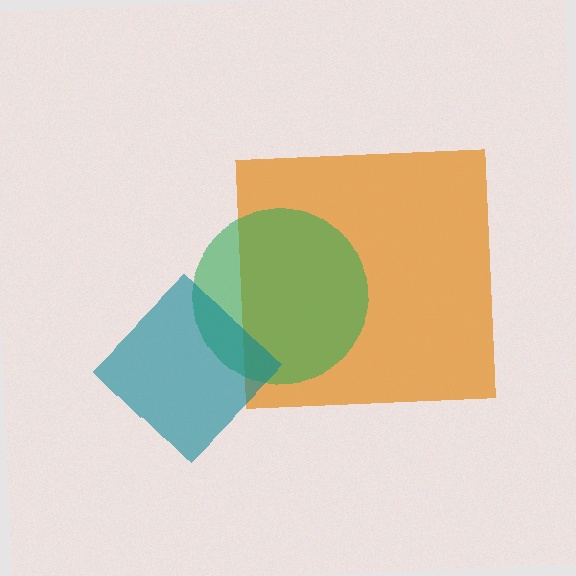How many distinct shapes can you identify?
There are 3 distinct shapes: an orange square, a green circle, a teal diamond.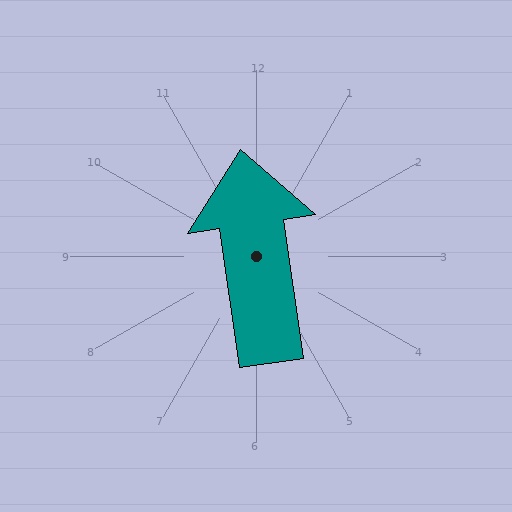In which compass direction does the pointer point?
North.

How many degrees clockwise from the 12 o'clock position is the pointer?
Approximately 352 degrees.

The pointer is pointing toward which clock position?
Roughly 12 o'clock.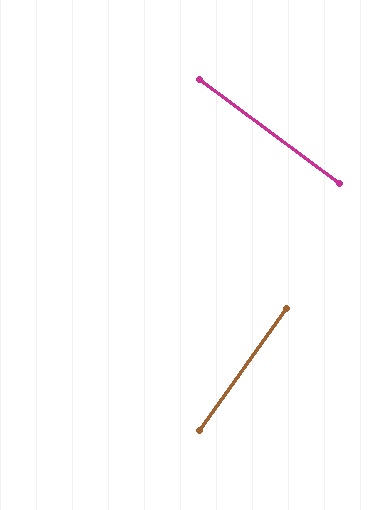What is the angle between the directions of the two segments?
Approximately 89 degrees.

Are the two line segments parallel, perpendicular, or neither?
Perpendicular — they meet at approximately 89°.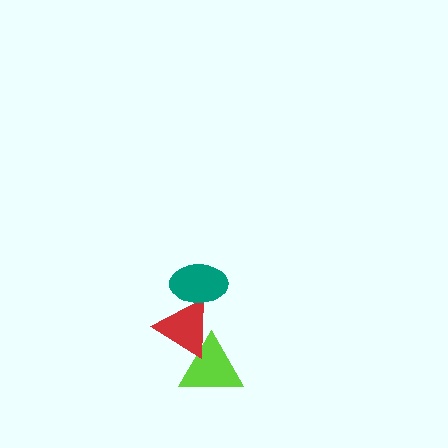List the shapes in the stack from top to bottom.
From top to bottom: the teal ellipse, the red triangle, the lime triangle.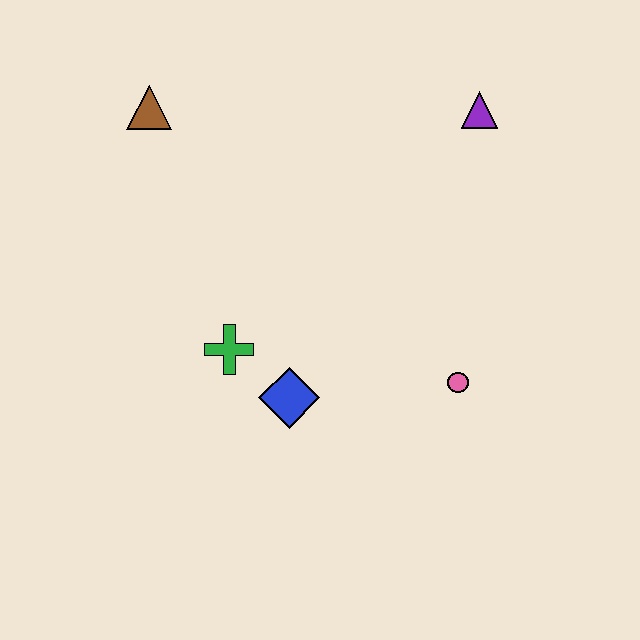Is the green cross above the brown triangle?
No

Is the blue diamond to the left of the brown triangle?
No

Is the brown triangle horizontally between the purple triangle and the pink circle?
No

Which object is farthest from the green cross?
The purple triangle is farthest from the green cross.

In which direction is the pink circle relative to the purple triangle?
The pink circle is below the purple triangle.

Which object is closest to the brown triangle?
The green cross is closest to the brown triangle.